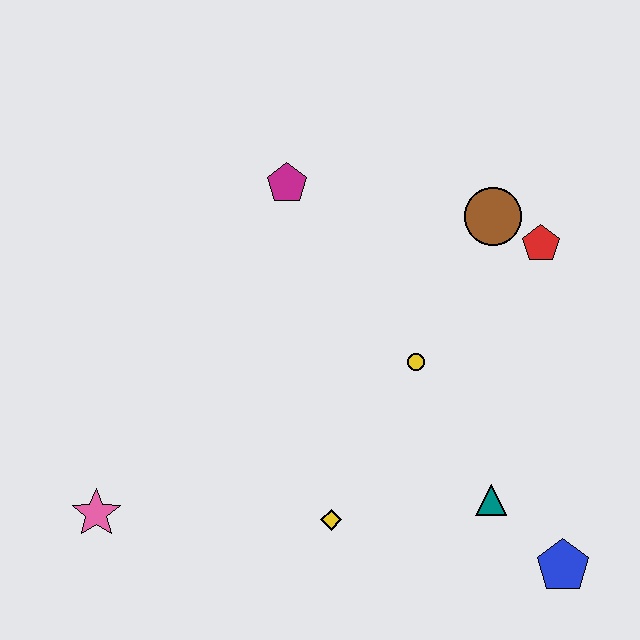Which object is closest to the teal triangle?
The blue pentagon is closest to the teal triangle.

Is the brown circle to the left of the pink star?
No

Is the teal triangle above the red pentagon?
No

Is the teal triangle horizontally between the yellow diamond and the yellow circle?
No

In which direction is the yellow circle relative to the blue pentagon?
The yellow circle is above the blue pentagon.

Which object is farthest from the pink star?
The red pentagon is farthest from the pink star.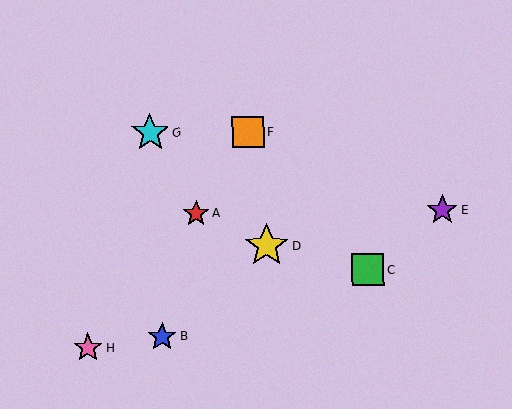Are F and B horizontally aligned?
No, F is at y≈132 and B is at y≈337.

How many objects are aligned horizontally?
2 objects (F, G) are aligned horizontally.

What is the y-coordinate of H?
Object H is at y≈348.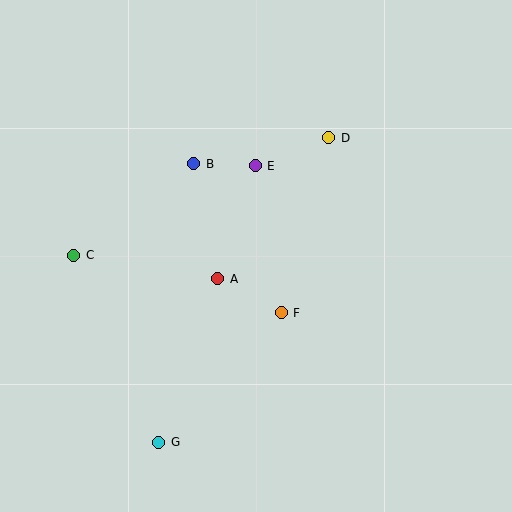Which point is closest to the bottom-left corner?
Point G is closest to the bottom-left corner.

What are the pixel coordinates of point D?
Point D is at (328, 138).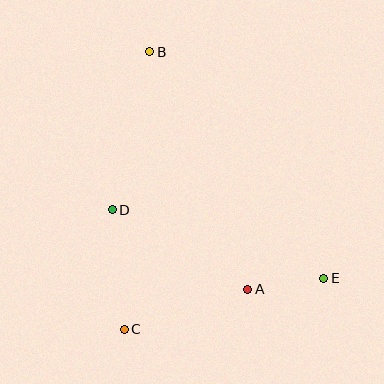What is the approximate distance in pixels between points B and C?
The distance between B and C is approximately 279 pixels.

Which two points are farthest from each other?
Points B and E are farthest from each other.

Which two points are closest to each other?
Points A and E are closest to each other.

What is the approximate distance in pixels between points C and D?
The distance between C and D is approximately 120 pixels.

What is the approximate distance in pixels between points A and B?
The distance between A and B is approximately 257 pixels.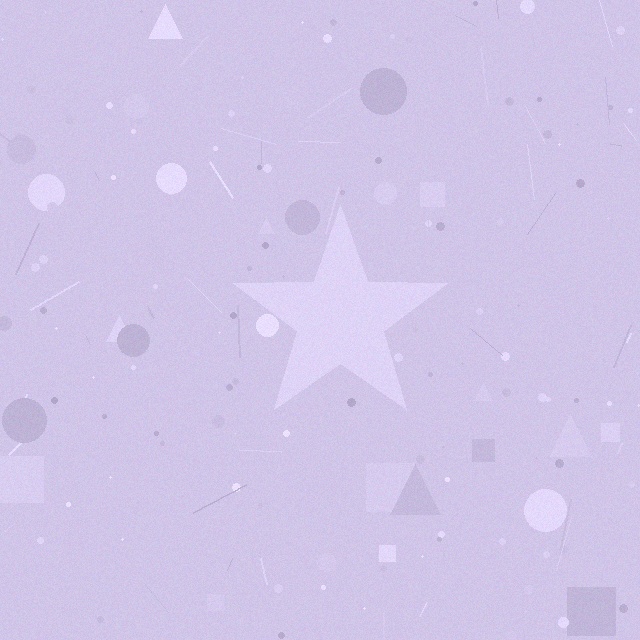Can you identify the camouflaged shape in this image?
The camouflaged shape is a star.